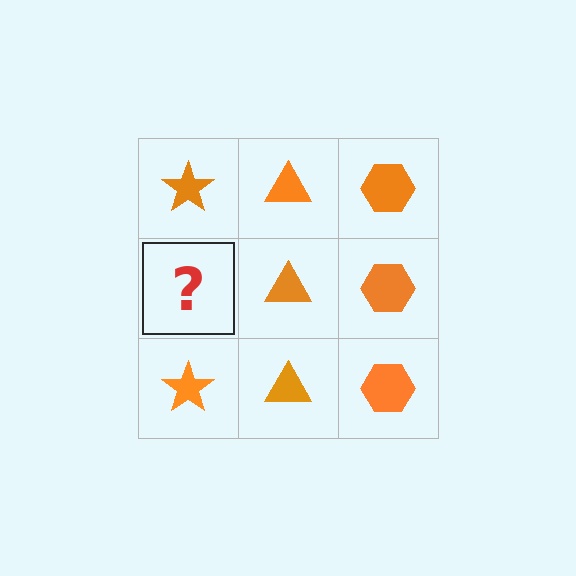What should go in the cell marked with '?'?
The missing cell should contain an orange star.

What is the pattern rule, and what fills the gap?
The rule is that each column has a consistent shape. The gap should be filled with an orange star.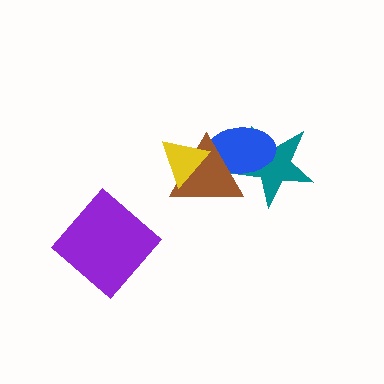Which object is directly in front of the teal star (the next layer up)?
The blue ellipse is directly in front of the teal star.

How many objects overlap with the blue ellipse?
2 objects overlap with the blue ellipse.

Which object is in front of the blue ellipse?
The brown triangle is in front of the blue ellipse.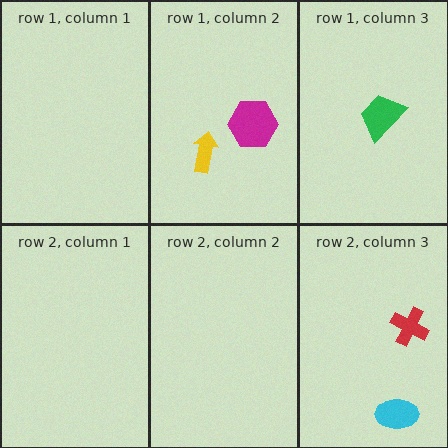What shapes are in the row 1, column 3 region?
The green trapezoid.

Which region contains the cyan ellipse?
The row 2, column 3 region.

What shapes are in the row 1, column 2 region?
The yellow arrow, the magenta hexagon.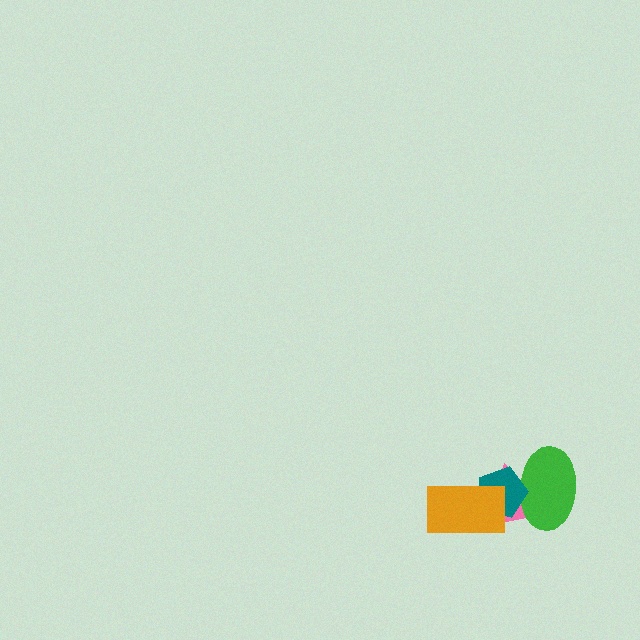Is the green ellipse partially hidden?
Yes, it is partially covered by another shape.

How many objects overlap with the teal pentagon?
3 objects overlap with the teal pentagon.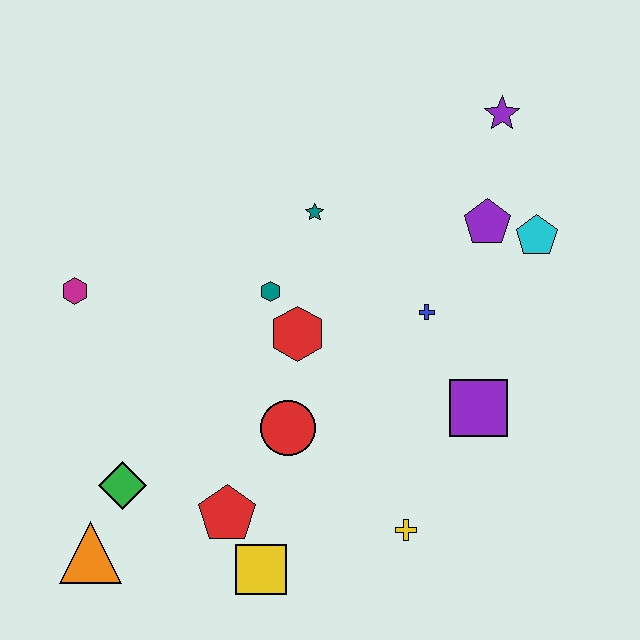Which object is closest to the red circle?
The red hexagon is closest to the red circle.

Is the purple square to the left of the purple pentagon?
Yes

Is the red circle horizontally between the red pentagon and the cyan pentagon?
Yes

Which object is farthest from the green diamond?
The purple star is farthest from the green diamond.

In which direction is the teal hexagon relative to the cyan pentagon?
The teal hexagon is to the left of the cyan pentagon.